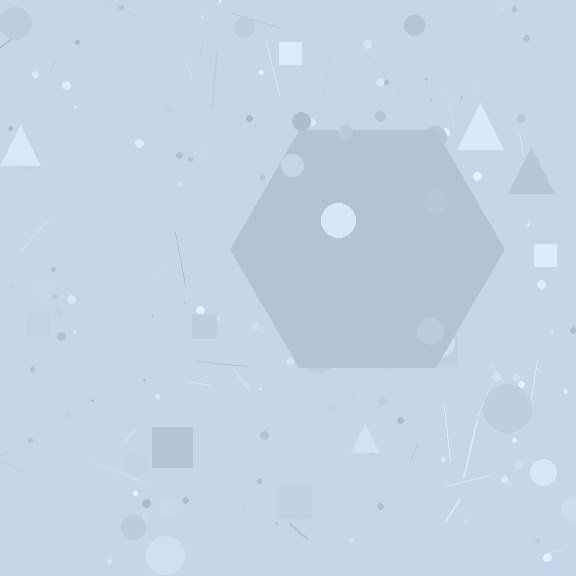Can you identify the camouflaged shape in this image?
The camouflaged shape is a hexagon.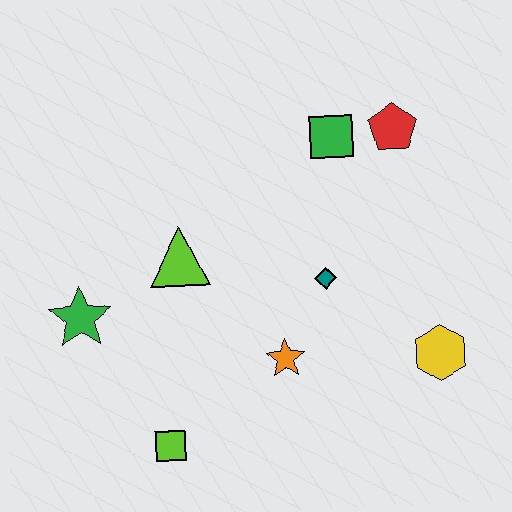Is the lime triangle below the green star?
No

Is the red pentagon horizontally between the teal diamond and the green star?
No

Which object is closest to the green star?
The lime triangle is closest to the green star.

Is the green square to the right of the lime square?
Yes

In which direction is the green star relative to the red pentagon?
The green star is to the left of the red pentagon.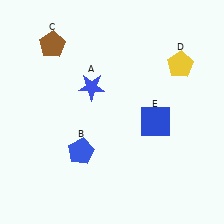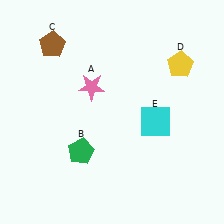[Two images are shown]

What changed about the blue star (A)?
In Image 1, A is blue. In Image 2, it changed to pink.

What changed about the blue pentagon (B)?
In Image 1, B is blue. In Image 2, it changed to green.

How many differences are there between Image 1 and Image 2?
There are 3 differences between the two images.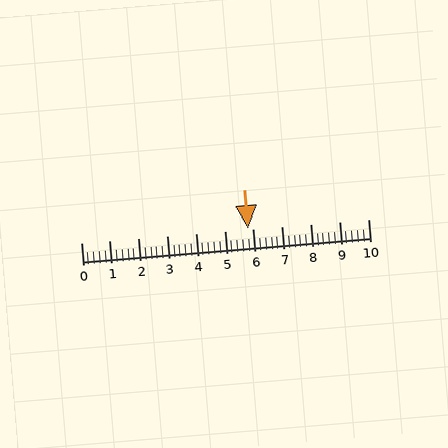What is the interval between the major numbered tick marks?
The major tick marks are spaced 1 units apart.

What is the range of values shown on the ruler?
The ruler shows values from 0 to 10.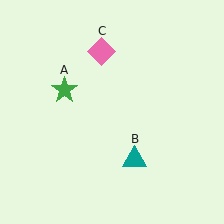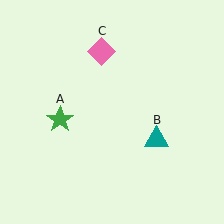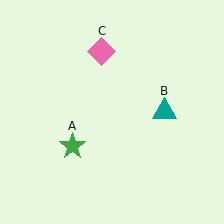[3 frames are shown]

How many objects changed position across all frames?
2 objects changed position: green star (object A), teal triangle (object B).